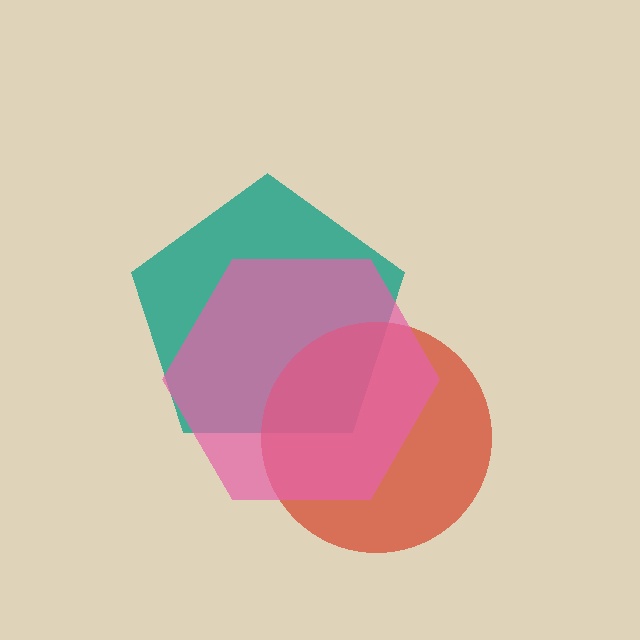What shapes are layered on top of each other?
The layered shapes are: a teal pentagon, a red circle, a pink hexagon.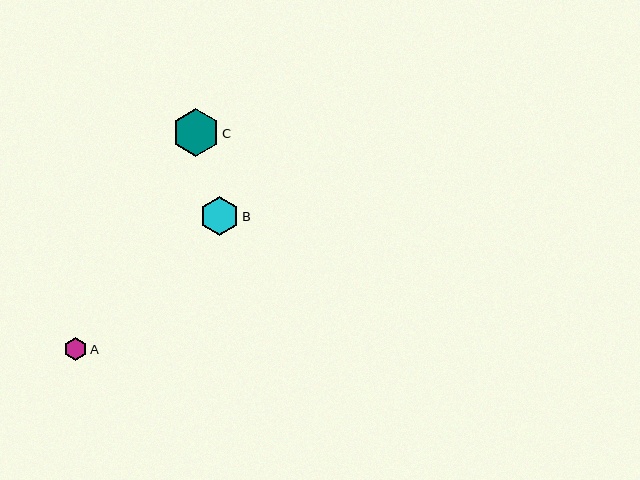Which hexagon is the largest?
Hexagon C is the largest with a size of approximately 47 pixels.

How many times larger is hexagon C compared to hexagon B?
Hexagon C is approximately 1.2 times the size of hexagon B.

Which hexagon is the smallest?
Hexagon A is the smallest with a size of approximately 23 pixels.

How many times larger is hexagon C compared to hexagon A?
Hexagon C is approximately 2.0 times the size of hexagon A.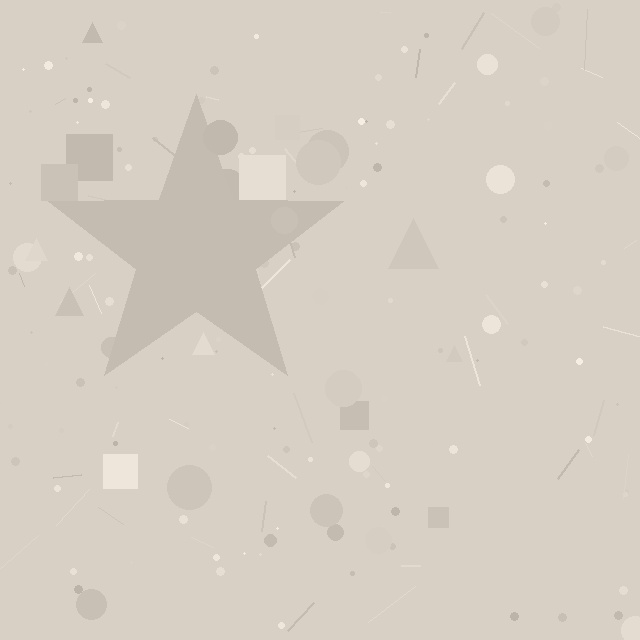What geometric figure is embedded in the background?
A star is embedded in the background.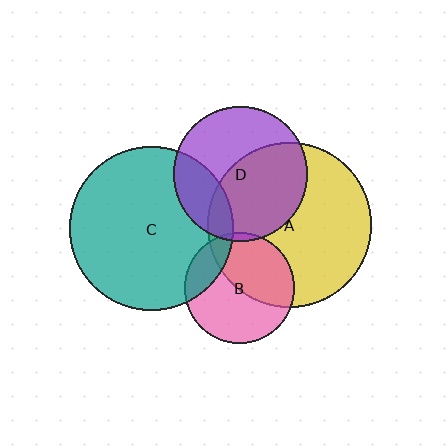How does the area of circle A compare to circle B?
Approximately 2.2 times.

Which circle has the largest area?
Circle A (yellow).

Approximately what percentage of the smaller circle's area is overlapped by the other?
Approximately 50%.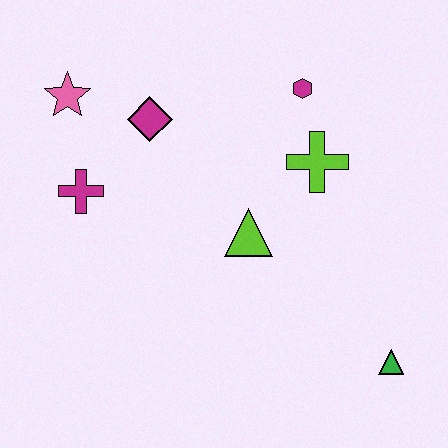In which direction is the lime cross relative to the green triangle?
The lime cross is above the green triangle.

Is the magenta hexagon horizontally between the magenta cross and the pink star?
No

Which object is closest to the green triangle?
The lime triangle is closest to the green triangle.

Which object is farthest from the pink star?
The green triangle is farthest from the pink star.